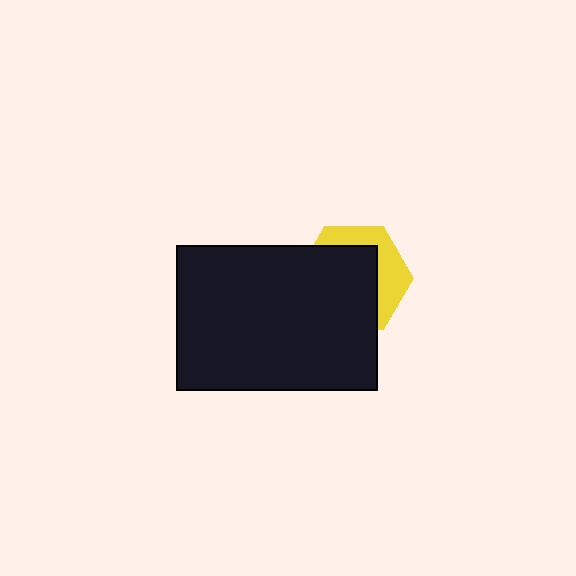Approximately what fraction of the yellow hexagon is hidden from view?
Roughly 64% of the yellow hexagon is hidden behind the black rectangle.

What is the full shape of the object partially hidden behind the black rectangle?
The partially hidden object is a yellow hexagon.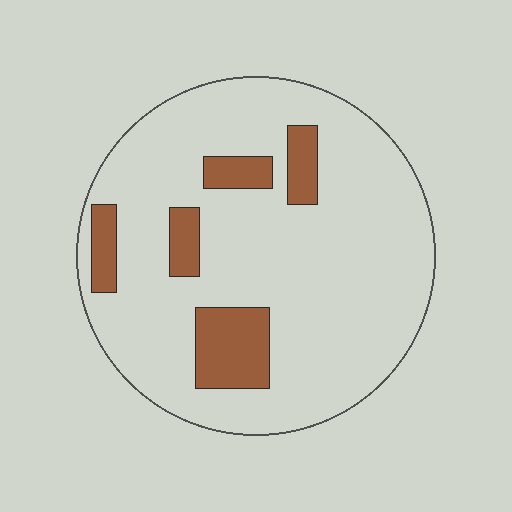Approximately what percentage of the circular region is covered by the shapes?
Approximately 15%.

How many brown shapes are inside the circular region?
5.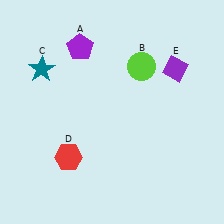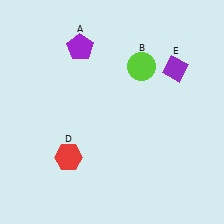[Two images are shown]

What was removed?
The teal star (C) was removed in Image 2.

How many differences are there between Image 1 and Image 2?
There is 1 difference between the two images.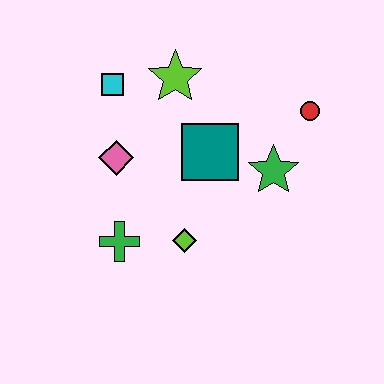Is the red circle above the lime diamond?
Yes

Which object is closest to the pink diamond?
The cyan square is closest to the pink diamond.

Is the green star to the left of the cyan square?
No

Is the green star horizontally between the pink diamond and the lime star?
No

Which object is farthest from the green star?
The cyan square is farthest from the green star.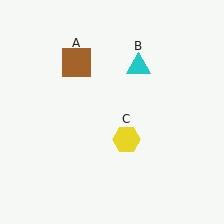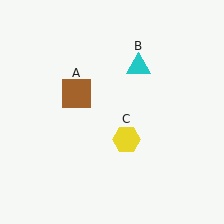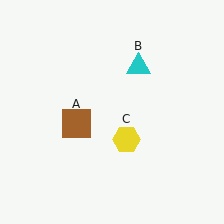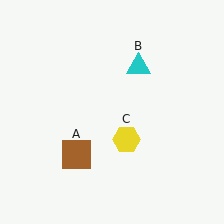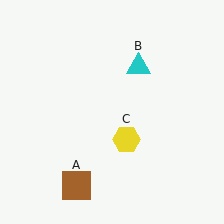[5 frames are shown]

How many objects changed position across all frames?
1 object changed position: brown square (object A).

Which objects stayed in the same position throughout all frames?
Cyan triangle (object B) and yellow hexagon (object C) remained stationary.